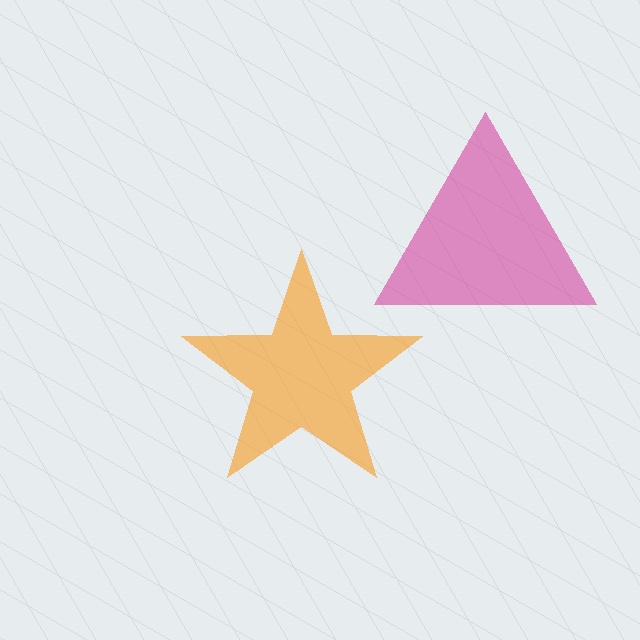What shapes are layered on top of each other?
The layered shapes are: a magenta triangle, an orange star.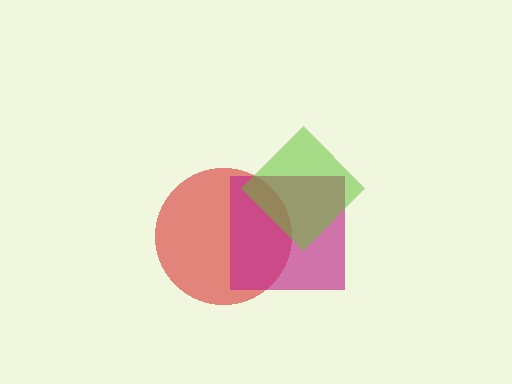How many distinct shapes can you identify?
There are 3 distinct shapes: a red circle, a magenta square, a lime diamond.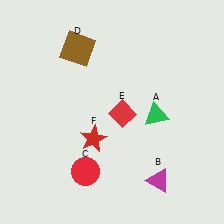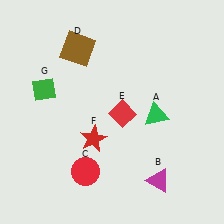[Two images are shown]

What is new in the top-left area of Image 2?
A green diamond (G) was added in the top-left area of Image 2.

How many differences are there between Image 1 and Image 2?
There is 1 difference between the two images.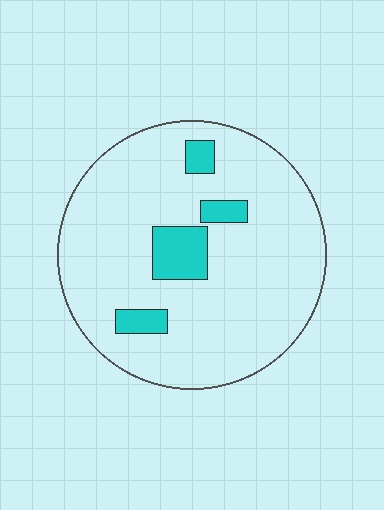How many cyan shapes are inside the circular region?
4.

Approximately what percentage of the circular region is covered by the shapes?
Approximately 10%.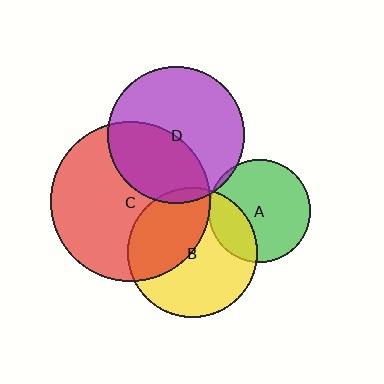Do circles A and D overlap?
Yes.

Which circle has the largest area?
Circle C (red).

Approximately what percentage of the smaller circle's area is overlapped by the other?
Approximately 5%.